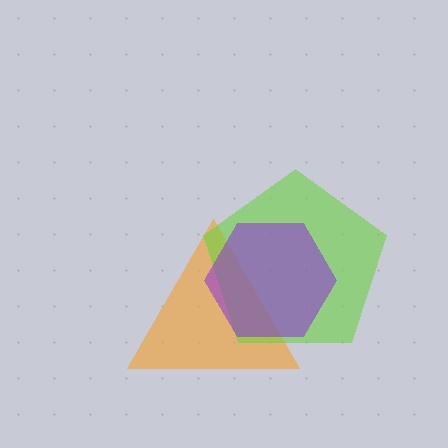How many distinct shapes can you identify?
There are 3 distinct shapes: an orange triangle, a lime pentagon, a purple hexagon.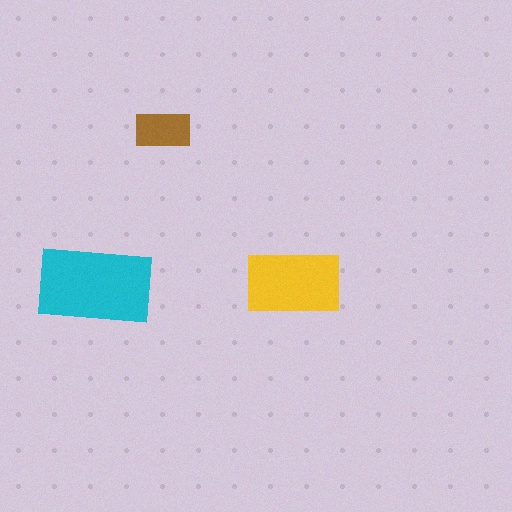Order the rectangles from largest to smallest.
the cyan one, the yellow one, the brown one.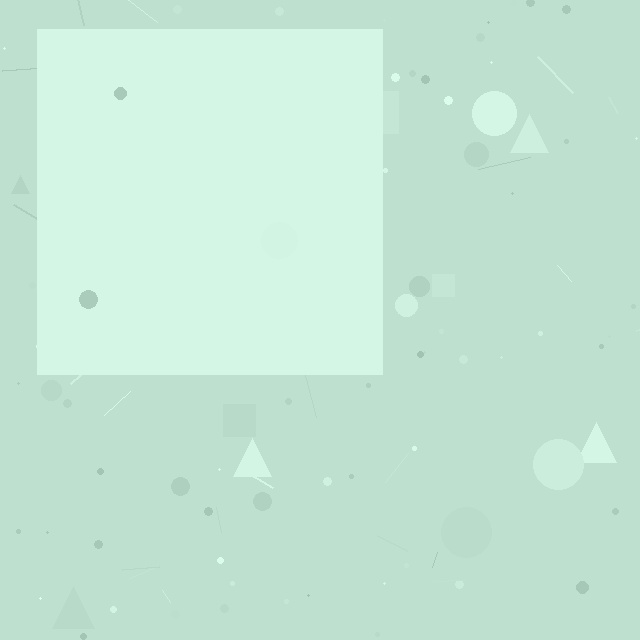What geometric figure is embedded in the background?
A square is embedded in the background.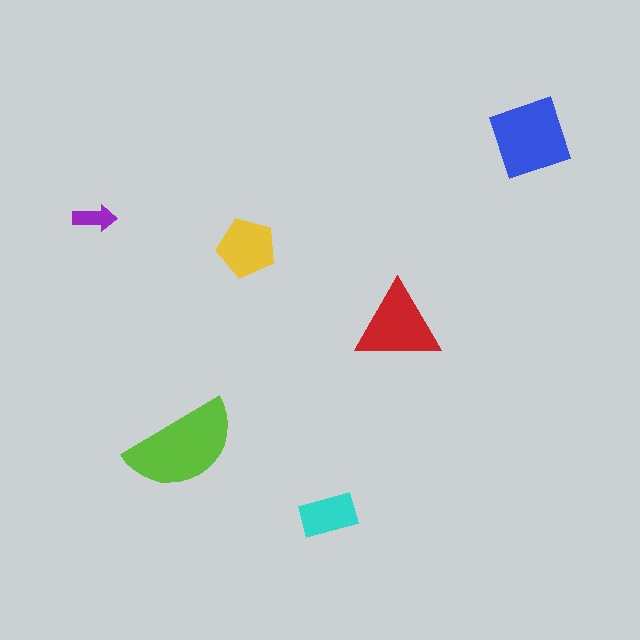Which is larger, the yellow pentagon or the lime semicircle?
The lime semicircle.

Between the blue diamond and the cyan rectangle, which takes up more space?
The blue diamond.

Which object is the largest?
The lime semicircle.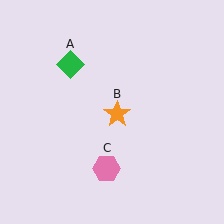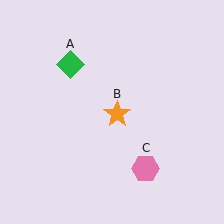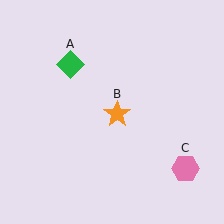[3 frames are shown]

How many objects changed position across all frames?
1 object changed position: pink hexagon (object C).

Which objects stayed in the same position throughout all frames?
Green diamond (object A) and orange star (object B) remained stationary.